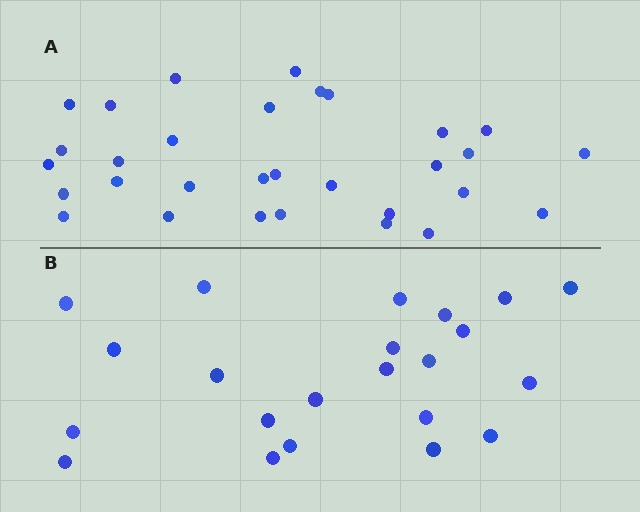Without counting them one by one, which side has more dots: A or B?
Region A (the top region) has more dots.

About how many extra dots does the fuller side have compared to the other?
Region A has roughly 8 or so more dots than region B.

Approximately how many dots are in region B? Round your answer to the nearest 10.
About 20 dots. (The exact count is 22, which rounds to 20.)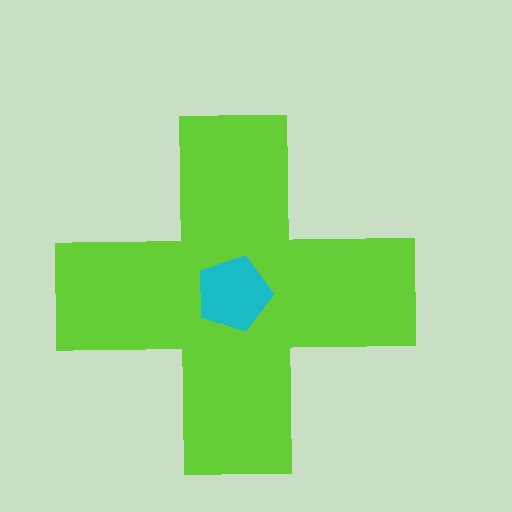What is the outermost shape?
The lime cross.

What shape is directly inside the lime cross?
The cyan pentagon.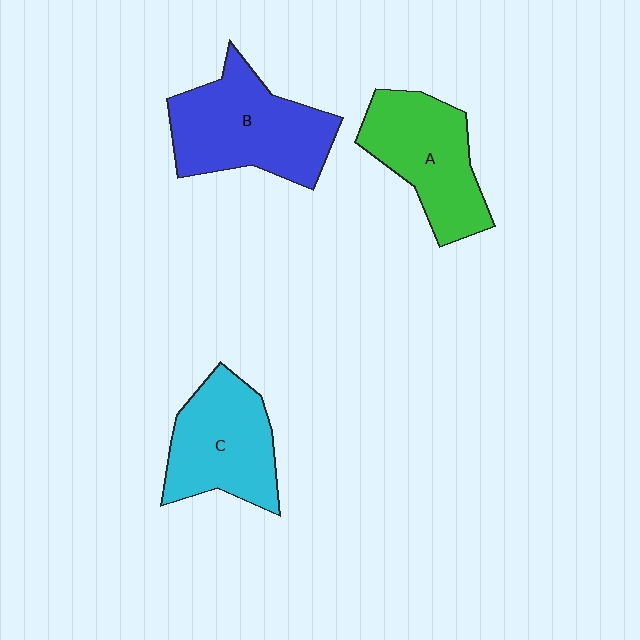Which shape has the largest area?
Shape B (blue).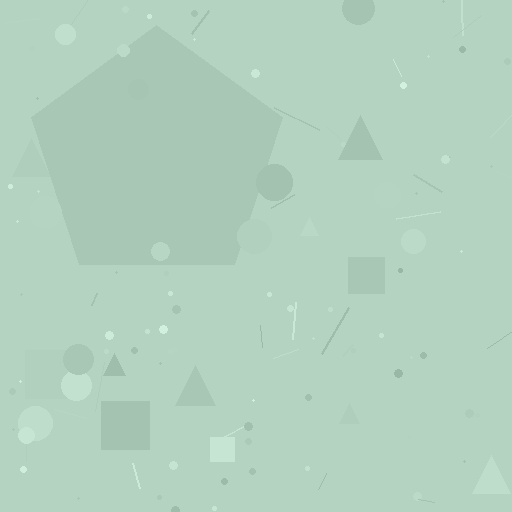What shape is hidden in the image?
A pentagon is hidden in the image.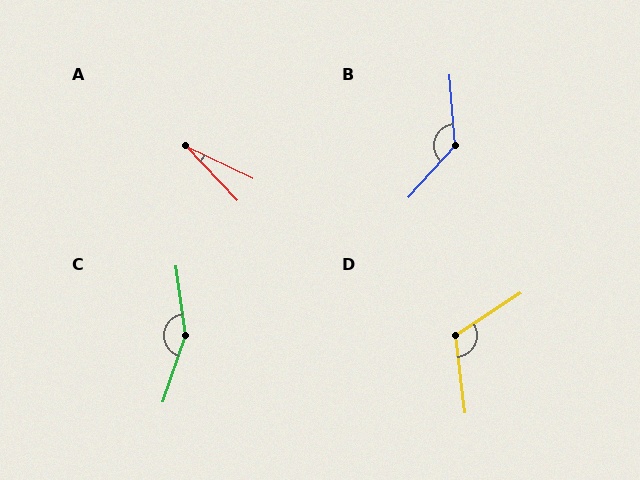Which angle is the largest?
C, at approximately 154 degrees.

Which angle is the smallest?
A, at approximately 21 degrees.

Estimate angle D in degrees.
Approximately 116 degrees.